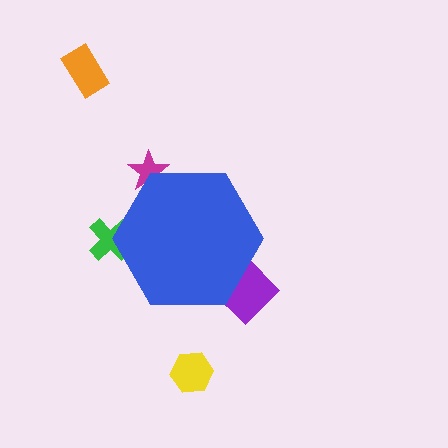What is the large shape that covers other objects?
A blue hexagon.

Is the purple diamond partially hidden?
Yes, the purple diamond is partially hidden behind the blue hexagon.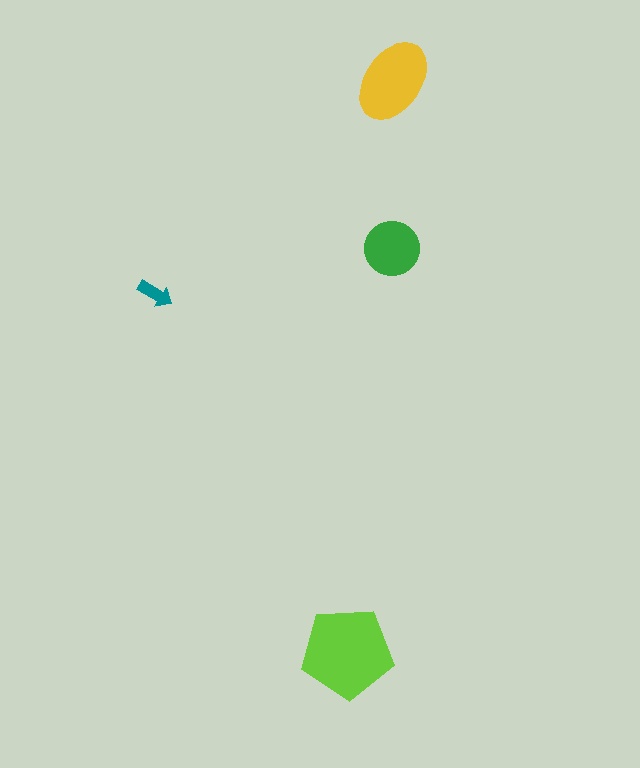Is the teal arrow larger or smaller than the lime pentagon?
Smaller.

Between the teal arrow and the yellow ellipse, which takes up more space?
The yellow ellipse.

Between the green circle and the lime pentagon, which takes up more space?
The lime pentagon.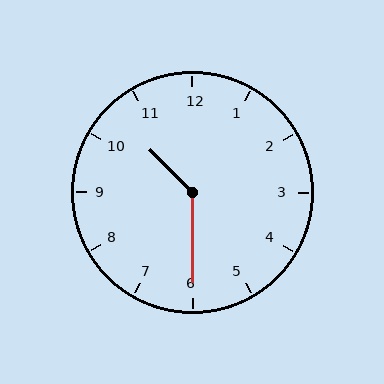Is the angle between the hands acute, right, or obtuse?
It is obtuse.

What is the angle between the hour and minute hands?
Approximately 135 degrees.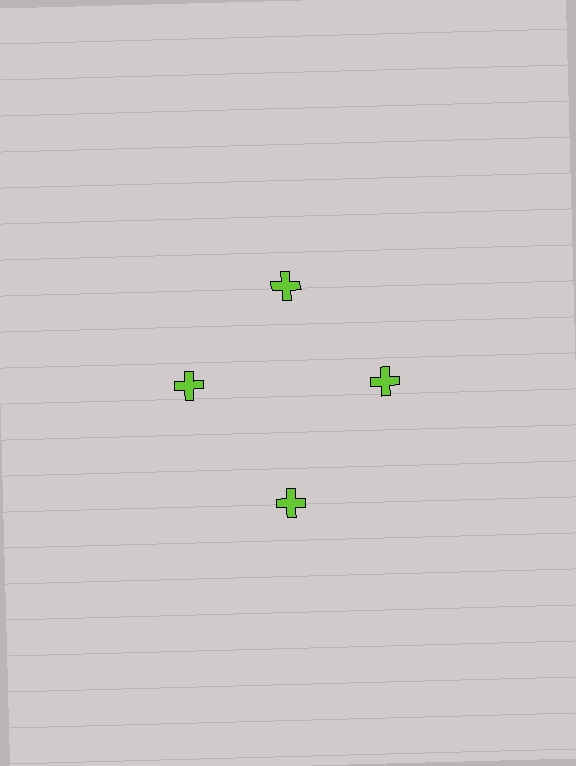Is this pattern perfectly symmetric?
No. The 4 lime crosses are arranged in a ring, but one element near the 6 o'clock position is pushed outward from the center, breaking the 4-fold rotational symmetry.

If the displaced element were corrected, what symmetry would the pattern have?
It would have 4-fold rotational symmetry — the pattern would map onto itself every 90 degrees.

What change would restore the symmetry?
The symmetry would be restored by moving it inward, back onto the ring so that all 4 crosses sit at equal angles and equal distance from the center.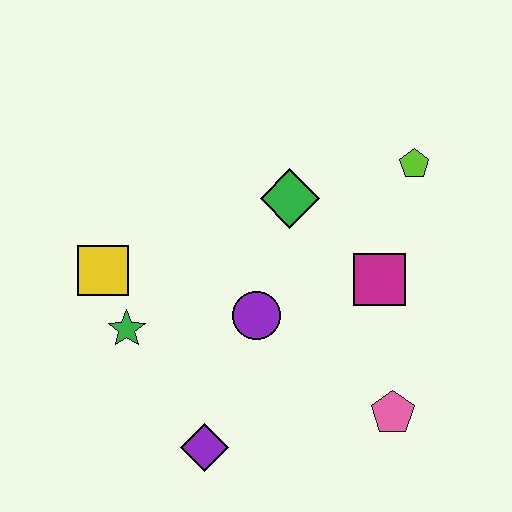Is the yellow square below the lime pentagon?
Yes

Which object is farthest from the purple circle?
The lime pentagon is farthest from the purple circle.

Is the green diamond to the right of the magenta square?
No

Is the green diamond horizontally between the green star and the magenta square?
Yes